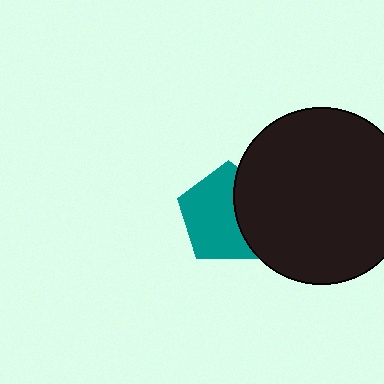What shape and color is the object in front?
The object in front is a black circle.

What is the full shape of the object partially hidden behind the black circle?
The partially hidden object is a teal pentagon.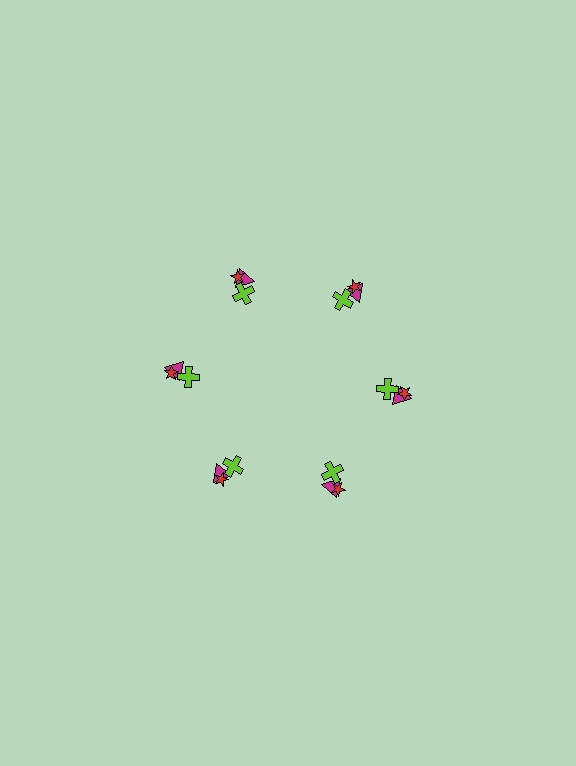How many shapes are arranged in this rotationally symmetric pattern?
There are 18 shapes, arranged in 6 groups of 3.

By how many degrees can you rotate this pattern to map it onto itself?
The pattern maps onto itself every 60 degrees of rotation.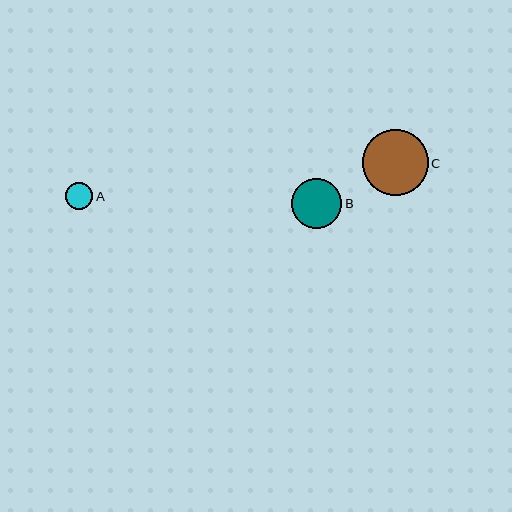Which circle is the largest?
Circle C is the largest with a size of approximately 66 pixels.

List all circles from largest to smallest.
From largest to smallest: C, B, A.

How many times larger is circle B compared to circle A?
Circle B is approximately 1.8 times the size of circle A.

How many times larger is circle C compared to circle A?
Circle C is approximately 2.4 times the size of circle A.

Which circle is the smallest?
Circle A is the smallest with a size of approximately 27 pixels.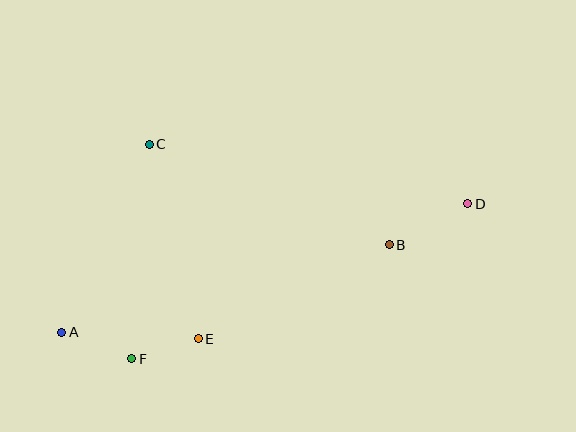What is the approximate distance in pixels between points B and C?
The distance between B and C is approximately 260 pixels.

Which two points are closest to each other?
Points E and F are closest to each other.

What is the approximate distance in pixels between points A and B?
The distance between A and B is approximately 339 pixels.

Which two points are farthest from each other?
Points A and D are farthest from each other.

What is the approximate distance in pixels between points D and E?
The distance between D and E is approximately 301 pixels.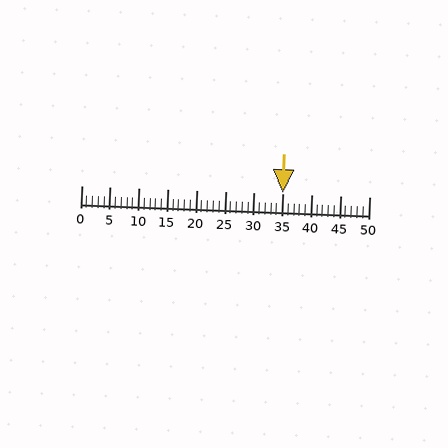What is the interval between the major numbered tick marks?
The major tick marks are spaced 5 units apart.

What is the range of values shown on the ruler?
The ruler shows values from 0 to 50.